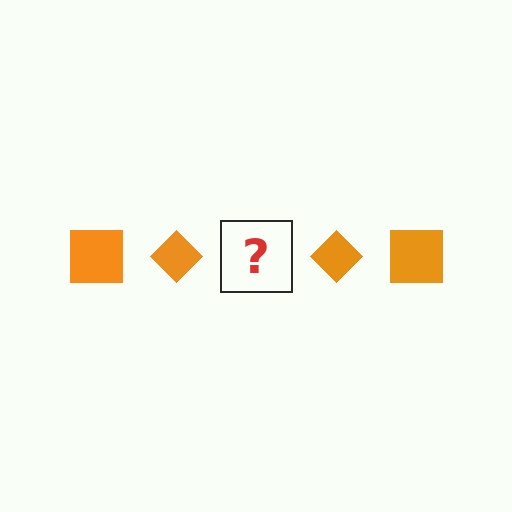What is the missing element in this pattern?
The missing element is an orange square.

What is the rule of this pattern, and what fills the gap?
The rule is that the pattern cycles through square, diamond shapes in orange. The gap should be filled with an orange square.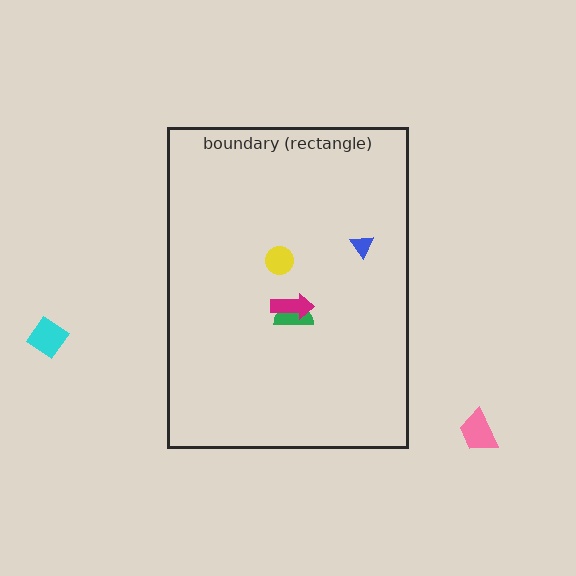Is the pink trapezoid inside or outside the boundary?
Outside.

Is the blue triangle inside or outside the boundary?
Inside.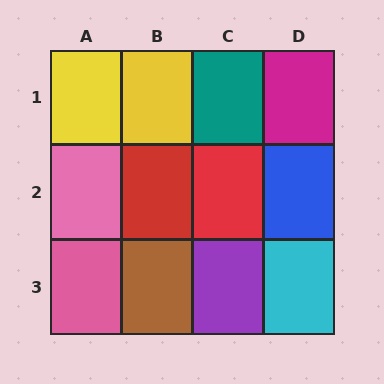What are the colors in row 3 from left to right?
Pink, brown, purple, cyan.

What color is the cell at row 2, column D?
Blue.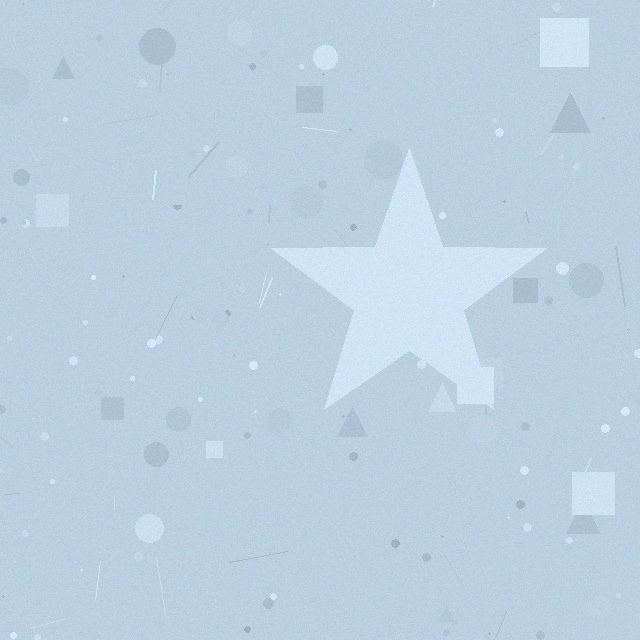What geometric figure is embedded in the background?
A star is embedded in the background.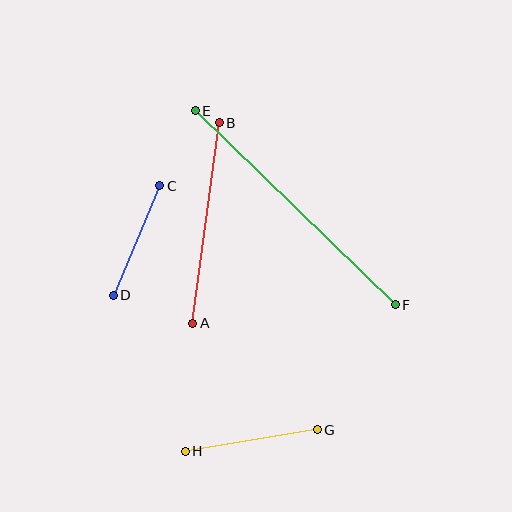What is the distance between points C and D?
The distance is approximately 119 pixels.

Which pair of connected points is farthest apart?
Points E and F are farthest apart.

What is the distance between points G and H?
The distance is approximately 134 pixels.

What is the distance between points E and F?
The distance is approximately 279 pixels.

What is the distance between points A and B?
The distance is approximately 202 pixels.